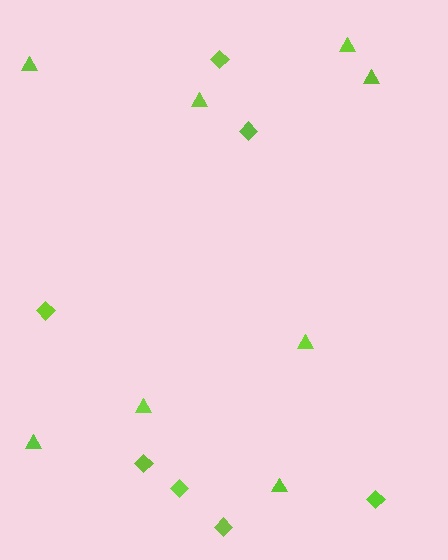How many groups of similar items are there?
There are 2 groups: one group of diamonds (7) and one group of triangles (8).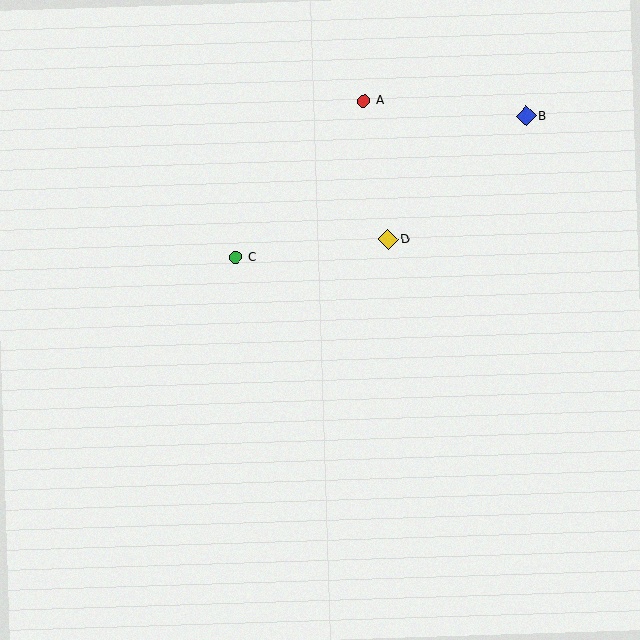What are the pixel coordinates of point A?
Point A is at (364, 101).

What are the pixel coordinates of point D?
Point D is at (388, 239).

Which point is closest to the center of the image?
Point C at (236, 258) is closest to the center.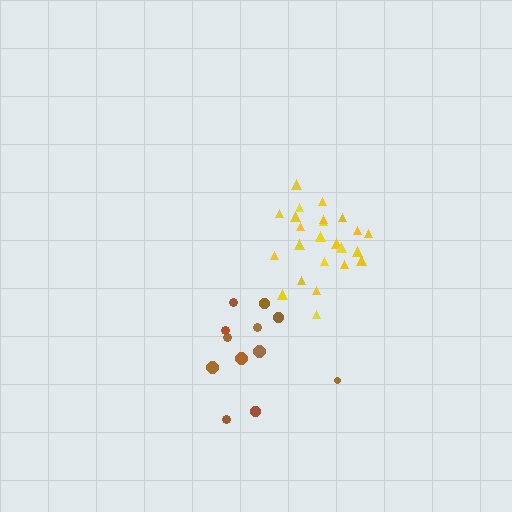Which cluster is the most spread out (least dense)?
Brown.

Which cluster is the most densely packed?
Yellow.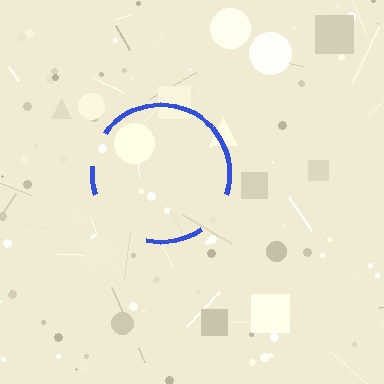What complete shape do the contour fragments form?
The contour fragments form a circle.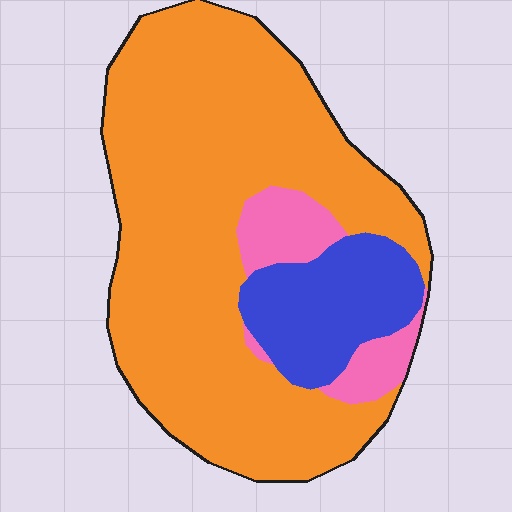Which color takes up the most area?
Orange, at roughly 75%.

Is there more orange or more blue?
Orange.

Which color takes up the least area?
Pink, at roughly 10%.